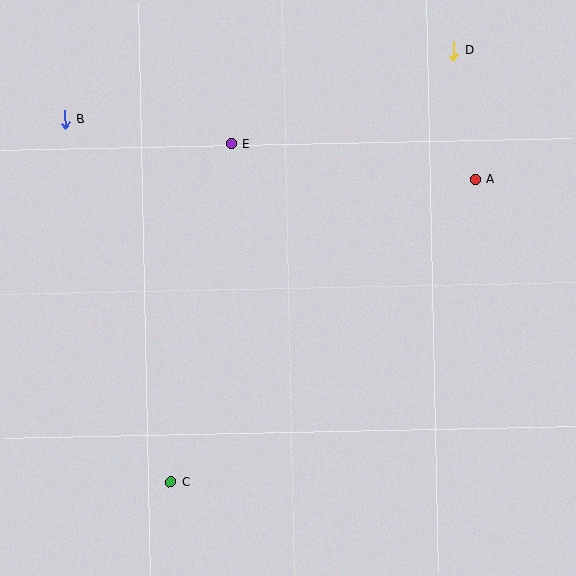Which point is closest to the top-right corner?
Point D is closest to the top-right corner.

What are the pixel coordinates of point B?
Point B is at (65, 119).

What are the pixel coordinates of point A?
Point A is at (475, 179).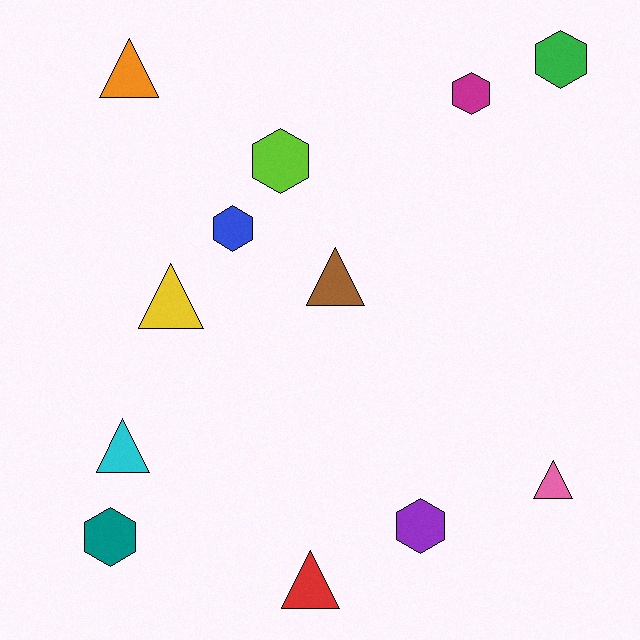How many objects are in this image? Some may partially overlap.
There are 12 objects.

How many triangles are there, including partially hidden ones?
There are 6 triangles.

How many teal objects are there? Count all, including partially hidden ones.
There is 1 teal object.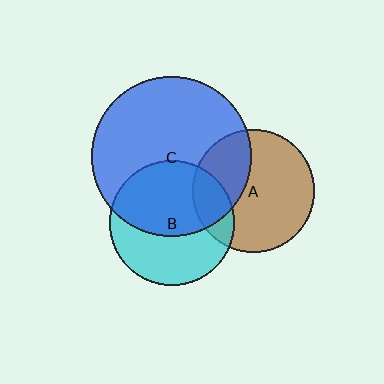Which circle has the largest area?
Circle C (blue).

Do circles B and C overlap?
Yes.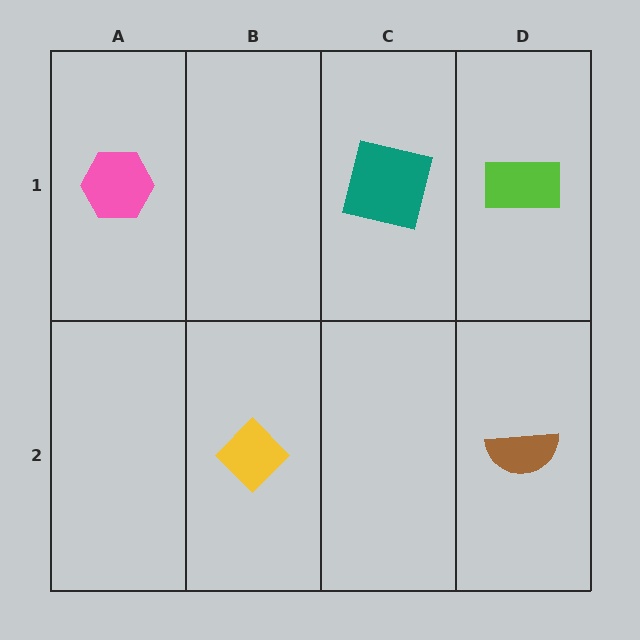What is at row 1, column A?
A pink hexagon.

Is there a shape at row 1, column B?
No, that cell is empty.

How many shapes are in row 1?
3 shapes.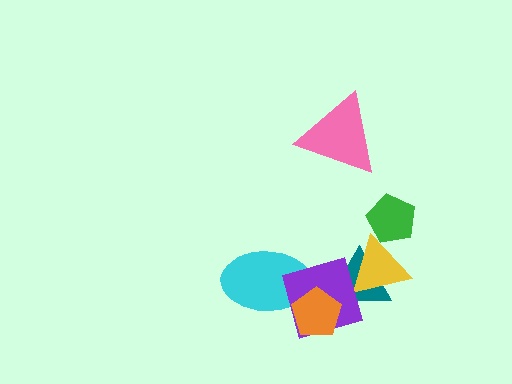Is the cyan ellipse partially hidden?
Yes, it is partially covered by another shape.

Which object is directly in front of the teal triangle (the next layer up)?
The yellow triangle is directly in front of the teal triangle.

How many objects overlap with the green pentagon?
1 object overlaps with the green pentagon.